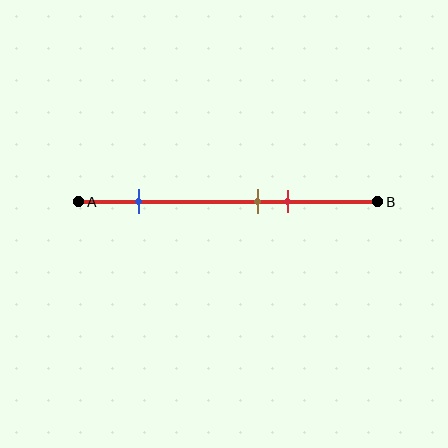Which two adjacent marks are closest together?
The brown and red marks are the closest adjacent pair.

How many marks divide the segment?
There are 3 marks dividing the segment.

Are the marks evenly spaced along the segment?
No, the marks are not evenly spaced.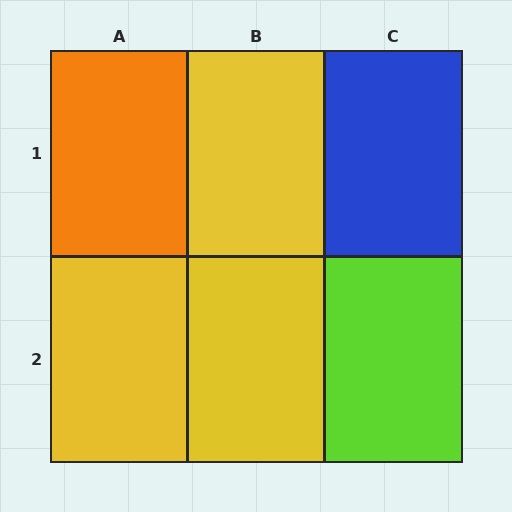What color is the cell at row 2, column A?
Yellow.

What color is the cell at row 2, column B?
Yellow.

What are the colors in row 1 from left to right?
Orange, yellow, blue.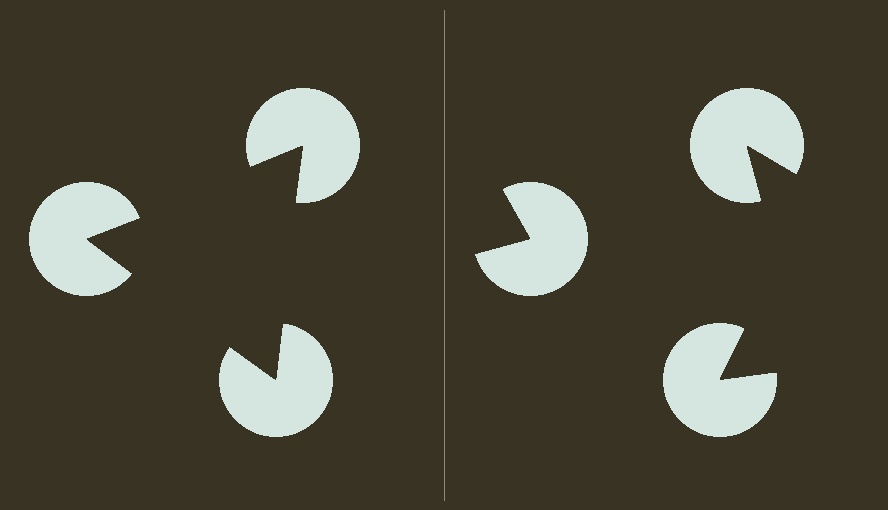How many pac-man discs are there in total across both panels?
6 — 3 on each side.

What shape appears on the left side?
An illusory triangle.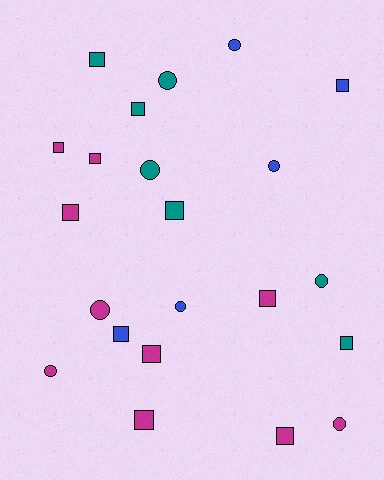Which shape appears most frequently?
Square, with 13 objects.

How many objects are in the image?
There are 22 objects.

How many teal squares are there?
There are 4 teal squares.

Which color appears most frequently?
Magenta, with 10 objects.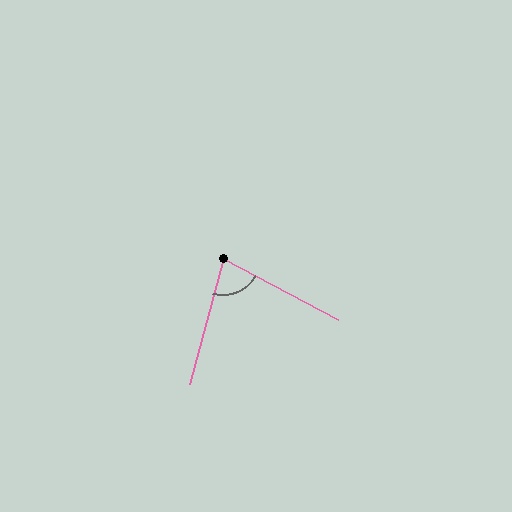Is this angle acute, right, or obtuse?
It is acute.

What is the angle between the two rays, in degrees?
Approximately 77 degrees.